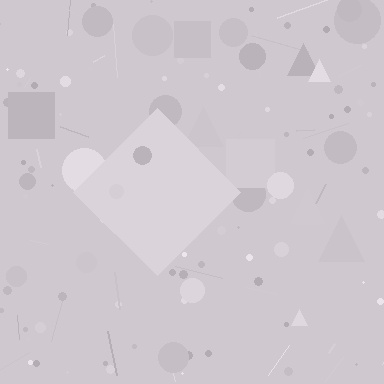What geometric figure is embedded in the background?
A diamond is embedded in the background.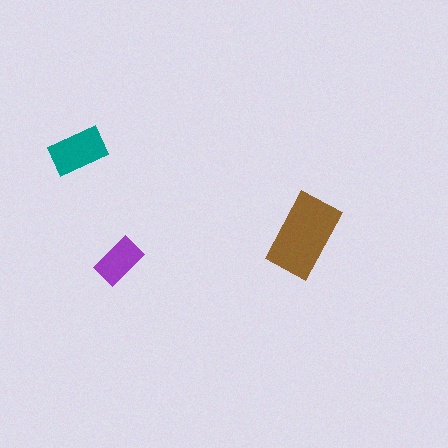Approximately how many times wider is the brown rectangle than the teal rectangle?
About 1.5 times wider.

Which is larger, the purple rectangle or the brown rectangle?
The brown one.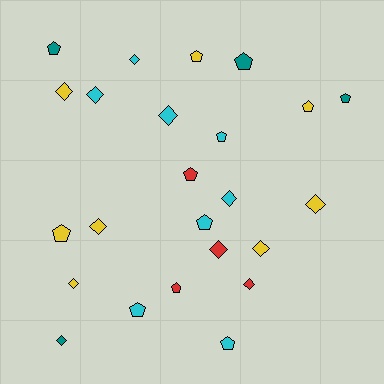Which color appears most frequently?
Cyan, with 8 objects.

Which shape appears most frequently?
Pentagon, with 12 objects.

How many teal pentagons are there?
There are 3 teal pentagons.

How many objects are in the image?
There are 24 objects.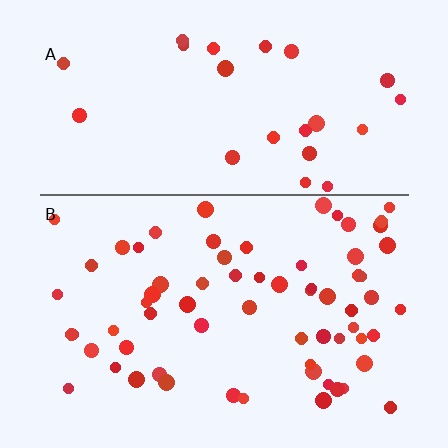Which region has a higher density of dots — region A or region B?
B (the bottom).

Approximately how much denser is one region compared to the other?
Approximately 2.6× — region B over region A.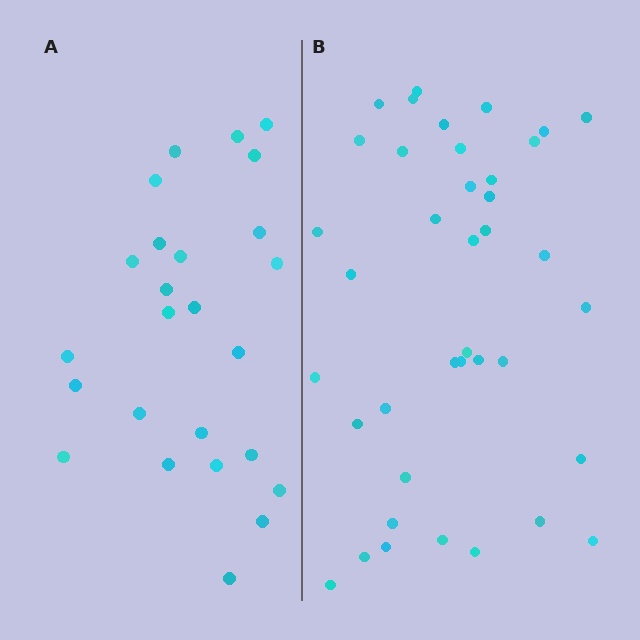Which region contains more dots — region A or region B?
Region B (the right region) has more dots.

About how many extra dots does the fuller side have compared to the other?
Region B has approximately 15 more dots than region A.